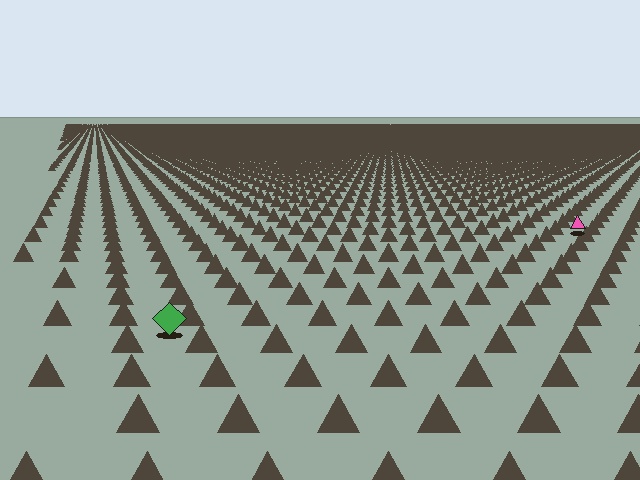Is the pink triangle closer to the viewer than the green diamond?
No. The green diamond is closer — you can tell from the texture gradient: the ground texture is coarser near it.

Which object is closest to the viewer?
The green diamond is closest. The texture marks near it are larger and more spread out.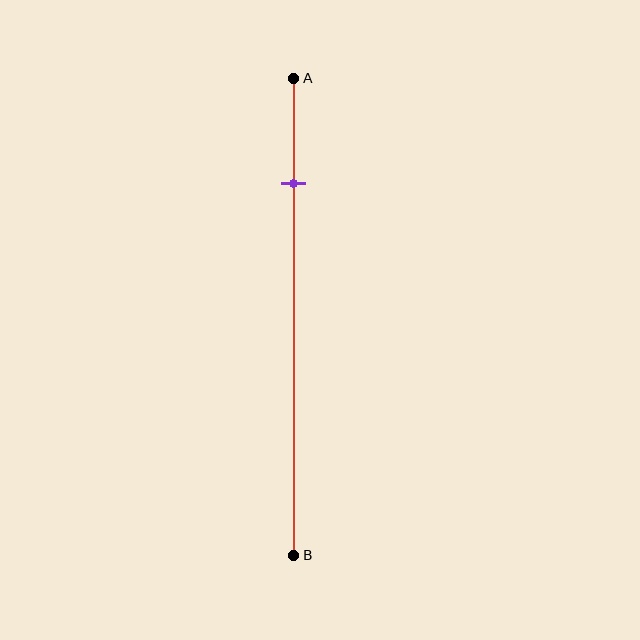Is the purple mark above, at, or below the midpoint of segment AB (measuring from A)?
The purple mark is above the midpoint of segment AB.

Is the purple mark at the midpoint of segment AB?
No, the mark is at about 20% from A, not at the 50% midpoint.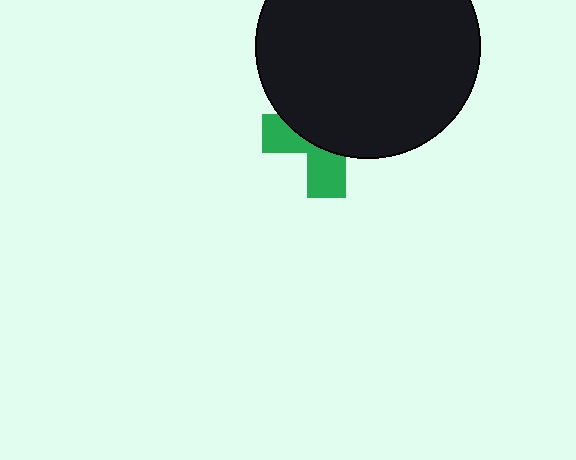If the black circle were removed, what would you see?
You would see the complete green cross.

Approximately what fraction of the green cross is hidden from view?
Roughly 63% of the green cross is hidden behind the black circle.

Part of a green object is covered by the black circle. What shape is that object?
It is a cross.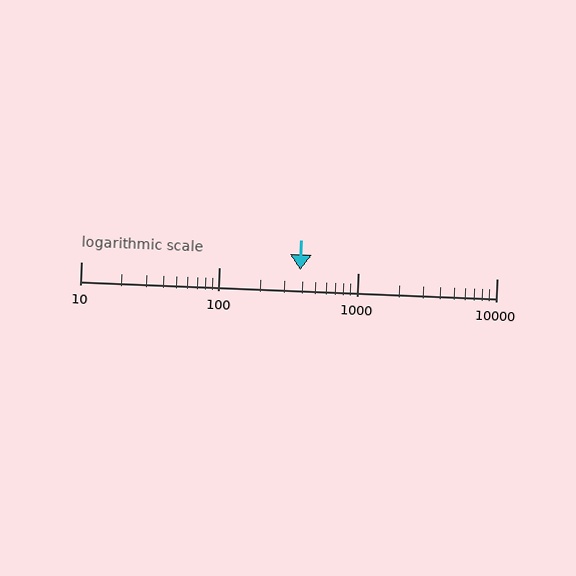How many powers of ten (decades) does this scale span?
The scale spans 3 decades, from 10 to 10000.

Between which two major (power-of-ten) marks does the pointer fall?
The pointer is between 100 and 1000.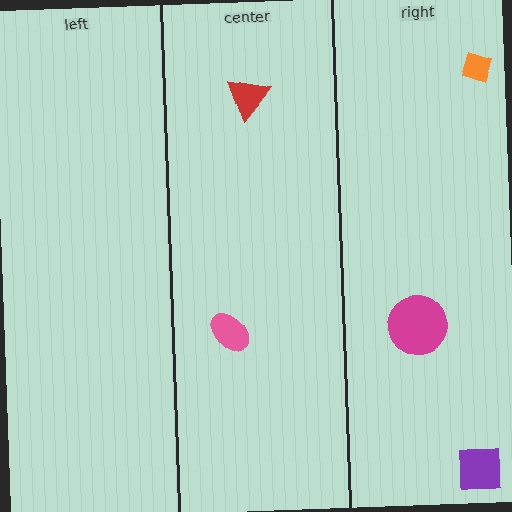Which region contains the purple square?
The right region.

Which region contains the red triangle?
The center region.